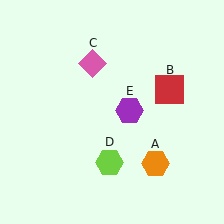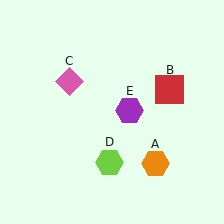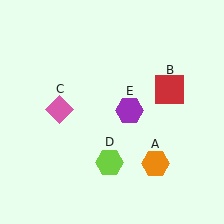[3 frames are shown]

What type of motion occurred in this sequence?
The pink diamond (object C) rotated counterclockwise around the center of the scene.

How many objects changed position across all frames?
1 object changed position: pink diamond (object C).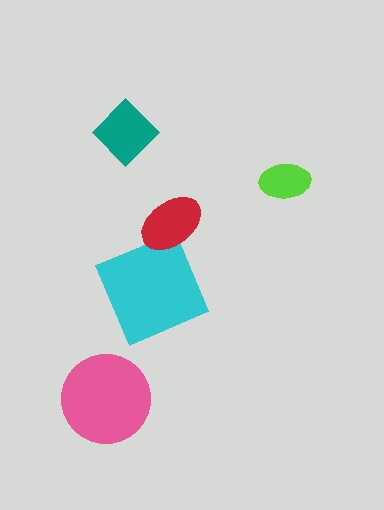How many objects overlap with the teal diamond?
0 objects overlap with the teal diamond.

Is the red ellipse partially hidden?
No, no other shape covers it.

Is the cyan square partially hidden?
Yes, it is partially covered by another shape.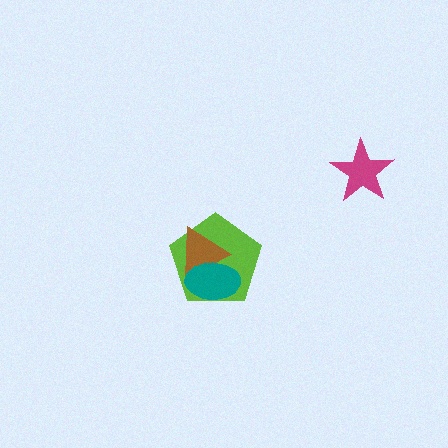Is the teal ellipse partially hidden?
No, no other shape covers it.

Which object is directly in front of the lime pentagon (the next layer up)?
The brown triangle is directly in front of the lime pentagon.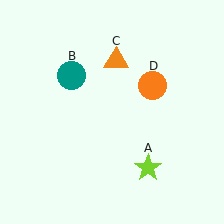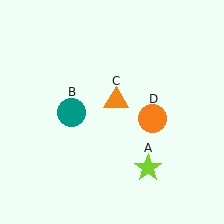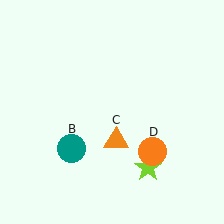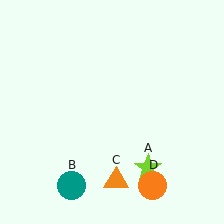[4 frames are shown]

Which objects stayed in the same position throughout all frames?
Lime star (object A) remained stationary.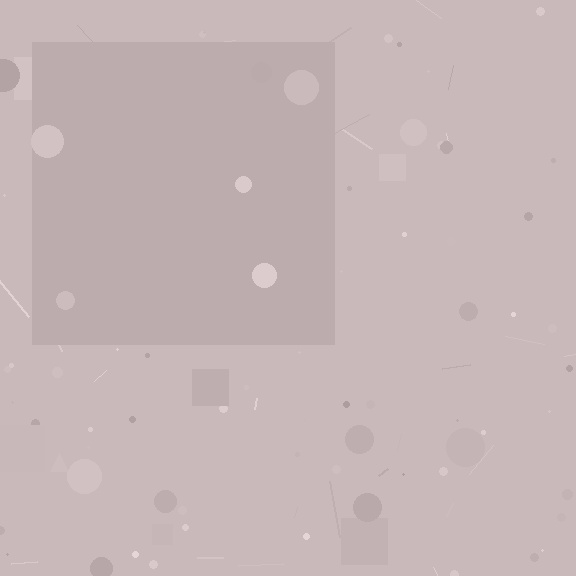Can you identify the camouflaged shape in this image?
The camouflaged shape is a square.